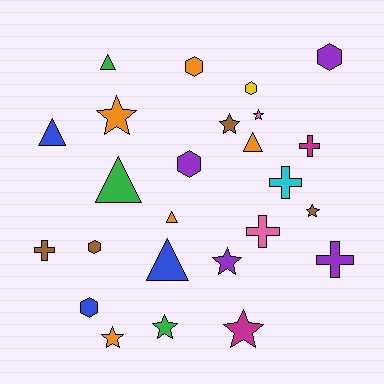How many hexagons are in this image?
There are 6 hexagons.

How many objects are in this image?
There are 25 objects.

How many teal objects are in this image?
There are no teal objects.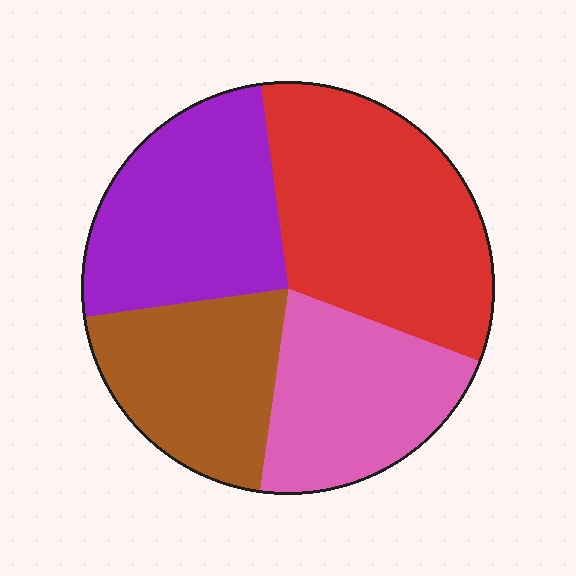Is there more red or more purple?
Red.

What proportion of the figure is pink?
Pink takes up about one fifth (1/5) of the figure.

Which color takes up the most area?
Red, at roughly 35%.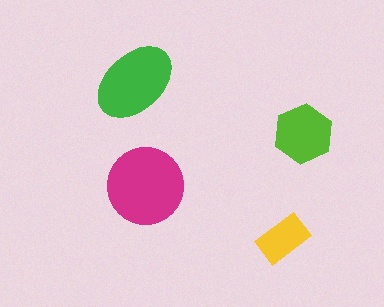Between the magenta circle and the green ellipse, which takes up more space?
The magenta circle.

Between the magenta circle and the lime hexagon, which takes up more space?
The magenta circle.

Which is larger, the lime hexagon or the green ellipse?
The green ellipse.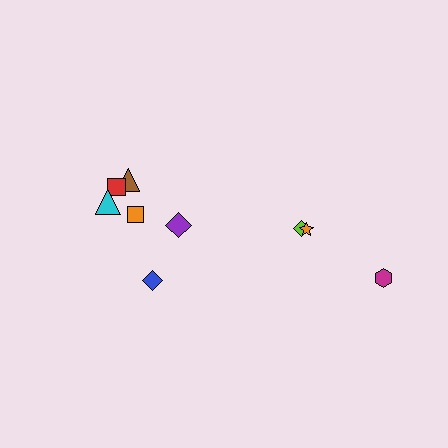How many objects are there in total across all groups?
There are 9 objects.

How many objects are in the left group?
There are 6 objects.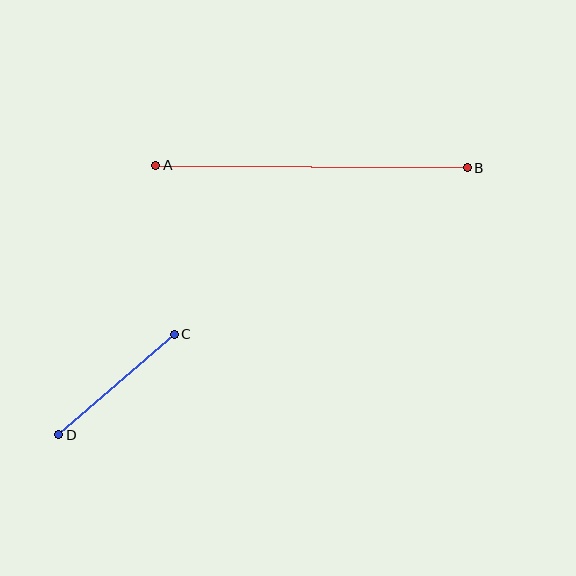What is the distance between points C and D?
The distance is approximately 153 pixels.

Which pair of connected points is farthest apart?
Points A and B are farthest apart.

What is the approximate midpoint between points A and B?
The midpoint is at approximately (312, 166) pixels.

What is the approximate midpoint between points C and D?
The midpoint is at approximately (117, 385) pixels.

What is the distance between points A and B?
The distance is approximately 311 pixels.